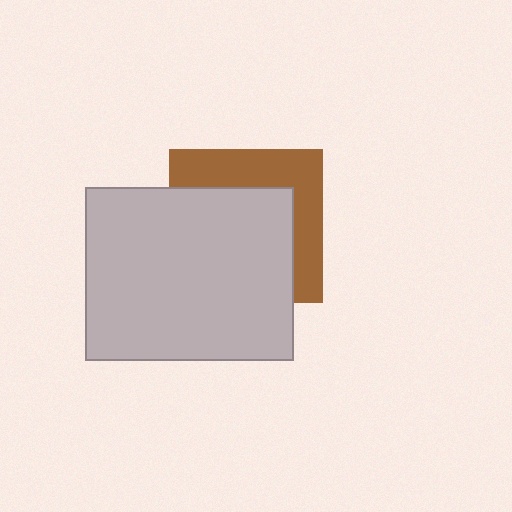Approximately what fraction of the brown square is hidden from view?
Roughly 61% of the brown square is hidden behind the light gray rectangle.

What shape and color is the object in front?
The object in front is a light gray rectangle.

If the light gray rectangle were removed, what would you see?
You would see the complete brown square.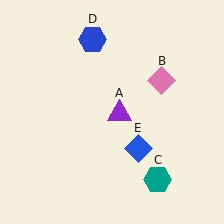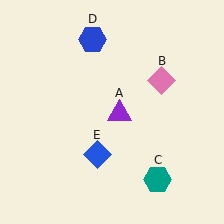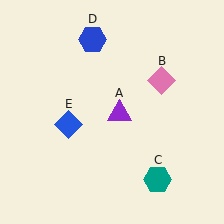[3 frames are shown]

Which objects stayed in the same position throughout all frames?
Purple triangle (object A) and pink diamond (object B) and teal hexagon (object C) and blue hexagon (object D) remained stationary.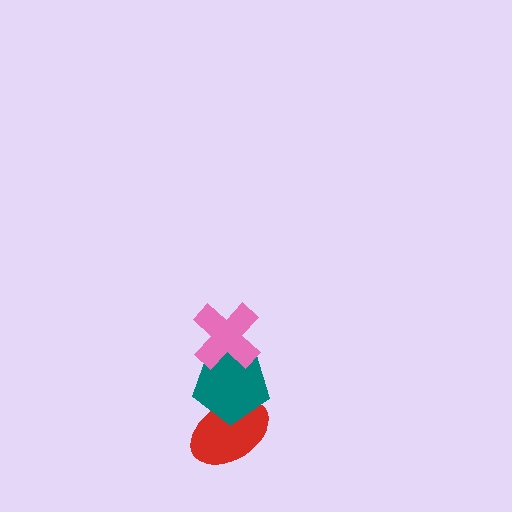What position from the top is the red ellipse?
The red ellipse is 3rd from the top.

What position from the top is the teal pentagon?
The teal pentagon is 2nd from the top.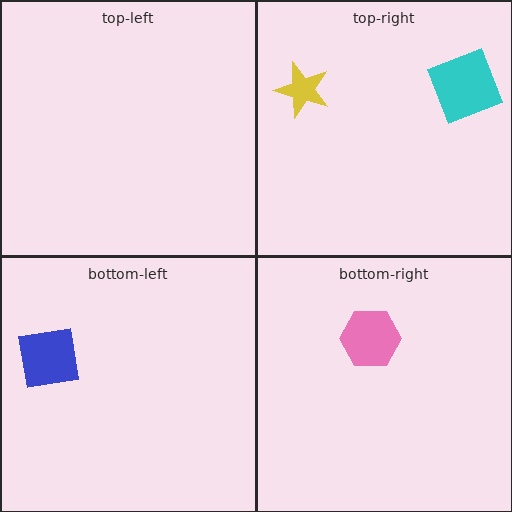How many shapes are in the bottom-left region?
1.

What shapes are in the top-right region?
The cyan diamond, the yellow star.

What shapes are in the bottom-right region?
The pink hexagon.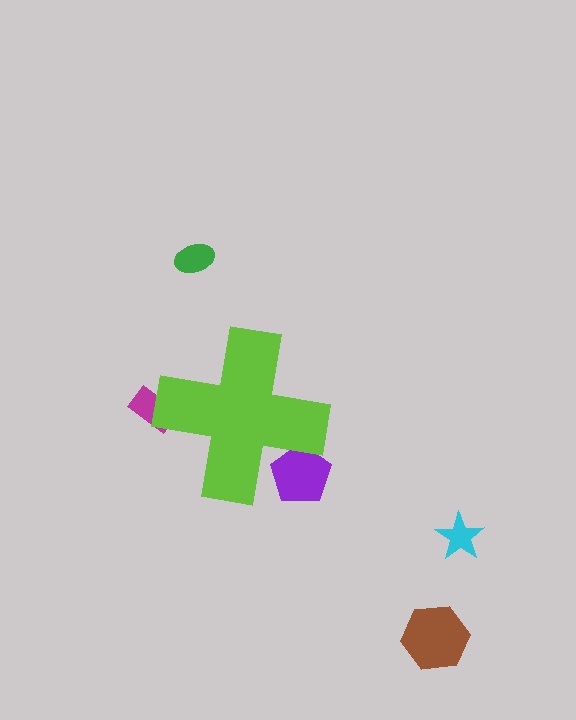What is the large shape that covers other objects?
A lime cross.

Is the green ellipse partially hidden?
No, the green ellipse is fully visible.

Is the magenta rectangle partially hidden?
Yes, the magenta rectangle is partially hidden behind the lime cross.